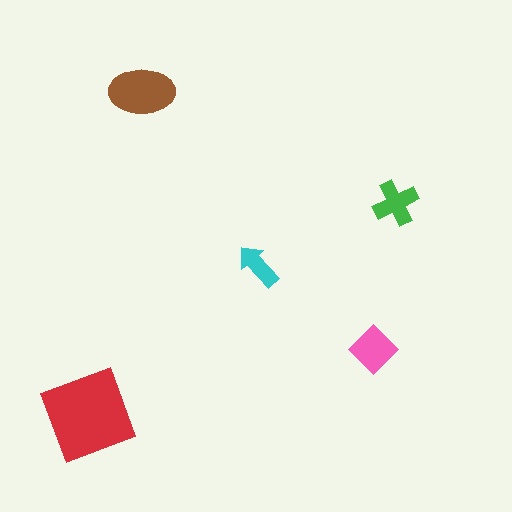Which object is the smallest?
The cyan arrow.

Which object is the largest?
The red square.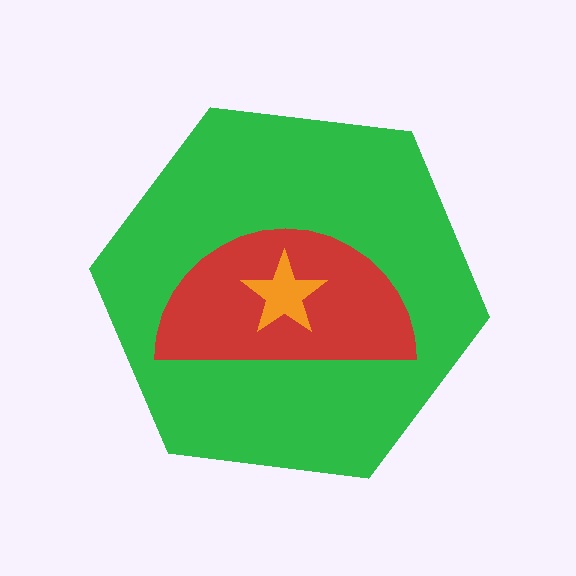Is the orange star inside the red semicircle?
Yes.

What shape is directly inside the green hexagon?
The red semicircle.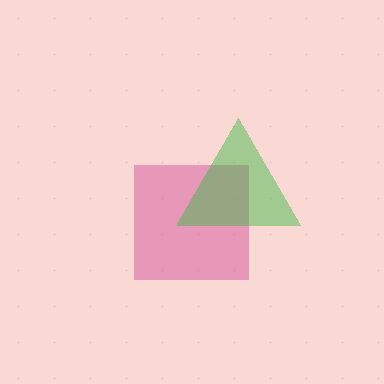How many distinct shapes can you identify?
There are 2 distinct shapes: a pink square, a green triangle.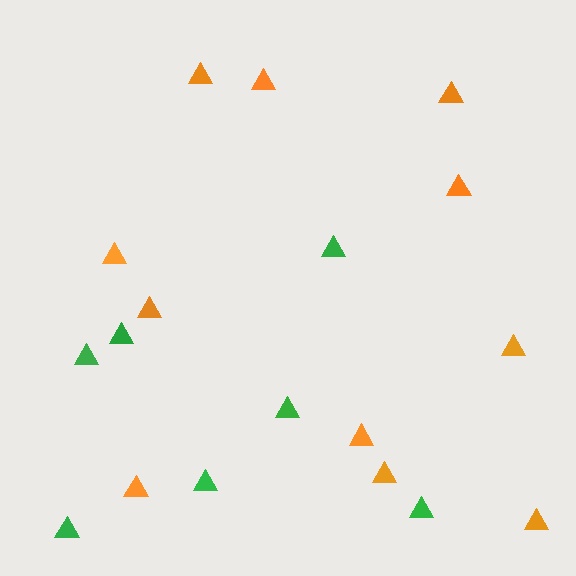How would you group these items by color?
There are 2 groups: one group of green triangles (7) and one group of orange triangles (11).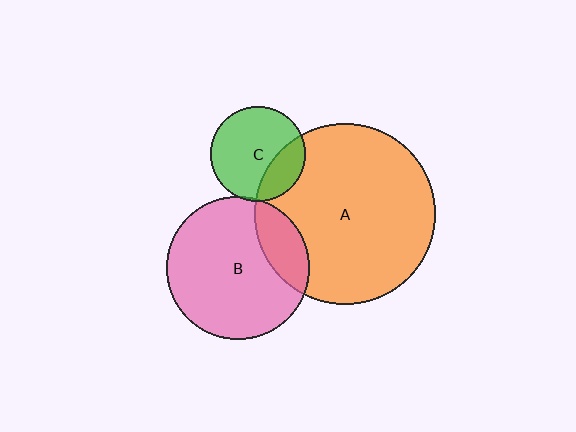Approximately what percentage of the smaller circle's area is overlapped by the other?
Approximately 20%.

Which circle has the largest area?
Circle A (orange).